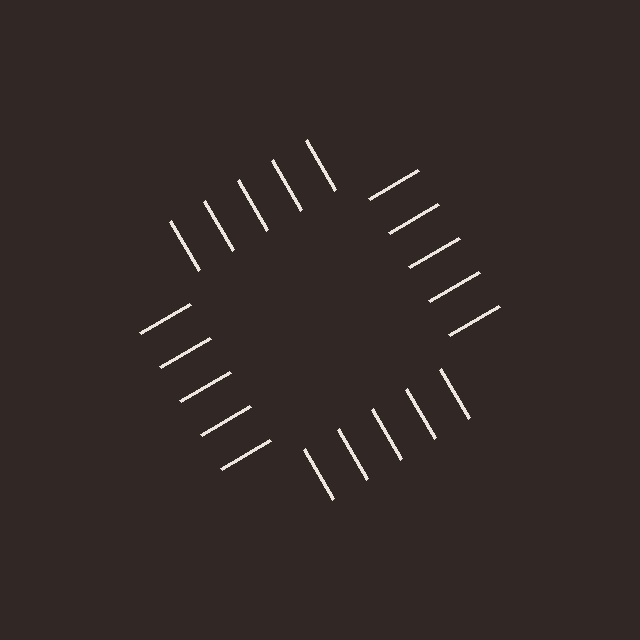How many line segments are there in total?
20 — 5 along each of the 4 edges.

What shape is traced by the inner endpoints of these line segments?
An illusory square — the line segments terminate on its edges but no continuous stroke is drawn.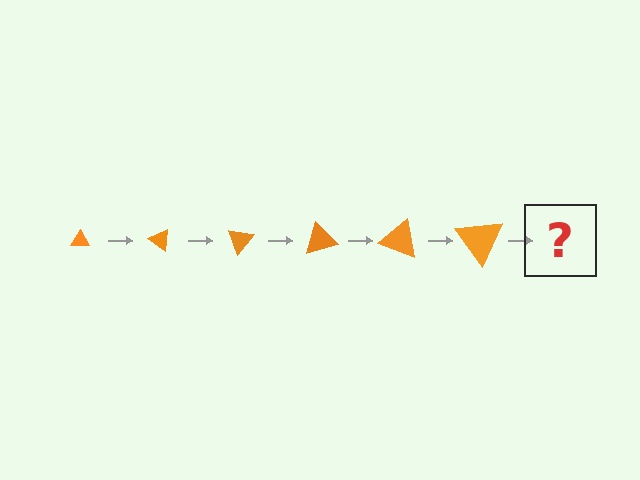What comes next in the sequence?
The next element should be a triangle, larger than the previous one and rotated 210 degrees from the start.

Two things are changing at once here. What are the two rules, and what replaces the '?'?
The two rules are that the triangle grows larger each step and it rotates 35 degrees each step. The '?' should be a triangle, larger than the previous one and rotated 210 degrees from the start.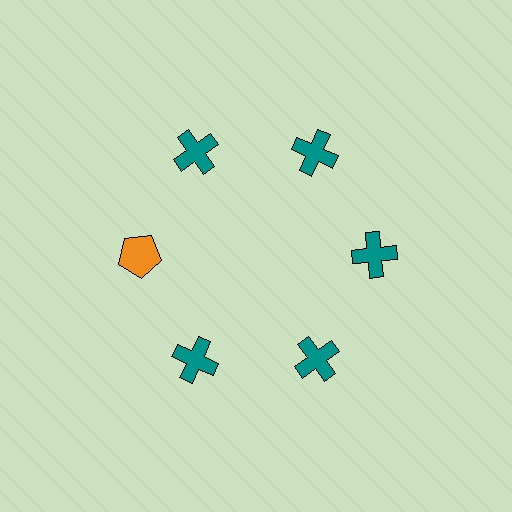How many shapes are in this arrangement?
There are 6 shapes arranged in a ring pattern.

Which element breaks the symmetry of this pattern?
The orange pentagon at roughly the 9 o'clock position breaks the symmetry. All other shapes are teal crosses.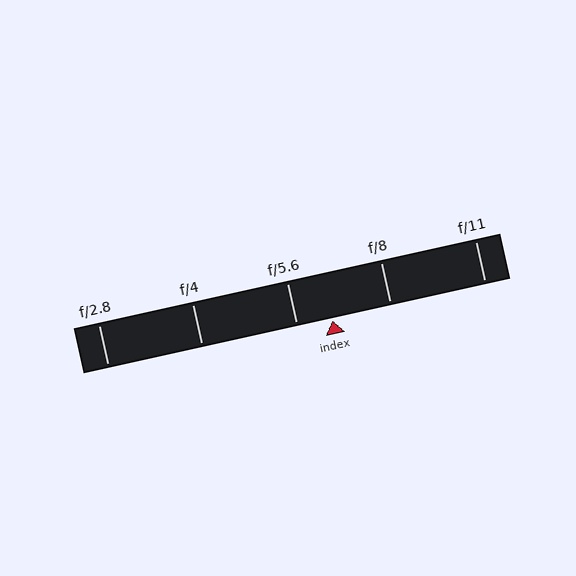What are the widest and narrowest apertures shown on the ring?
The widest aperture shown is f/2.8 and the narrowest is f/11.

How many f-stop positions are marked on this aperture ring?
There are 5 f-stop positions marked.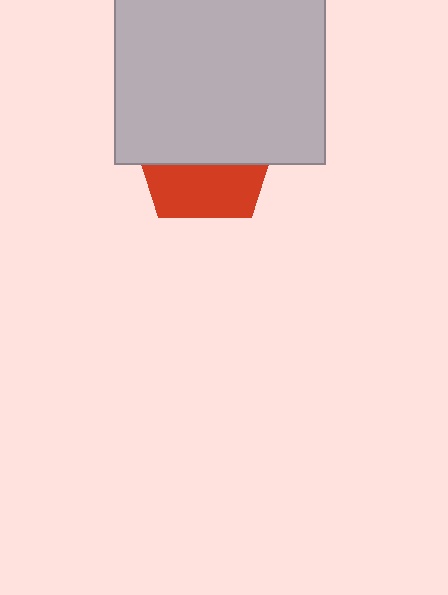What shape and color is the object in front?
The object in front is a light gray square.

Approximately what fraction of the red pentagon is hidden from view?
Roughly 61% of the red pentagon is hidden behind the light gray square.